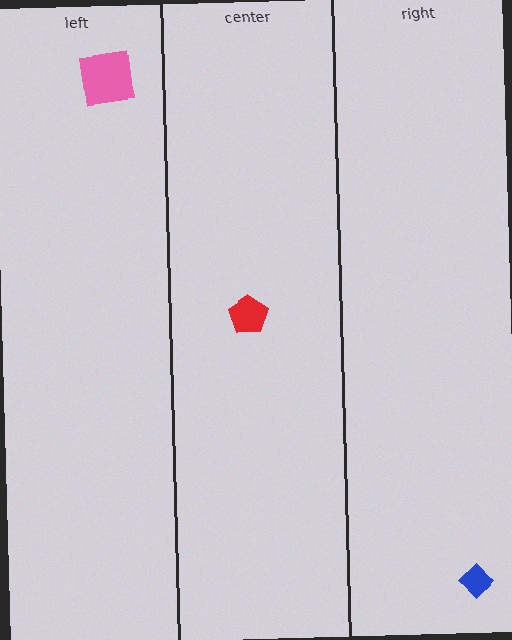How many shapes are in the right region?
1.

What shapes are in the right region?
The blue diamond.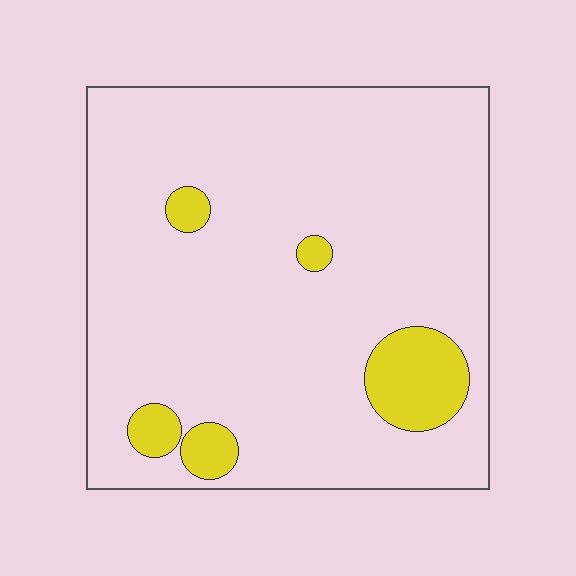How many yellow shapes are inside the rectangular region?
5.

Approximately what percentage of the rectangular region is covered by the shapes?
Approximately 10%.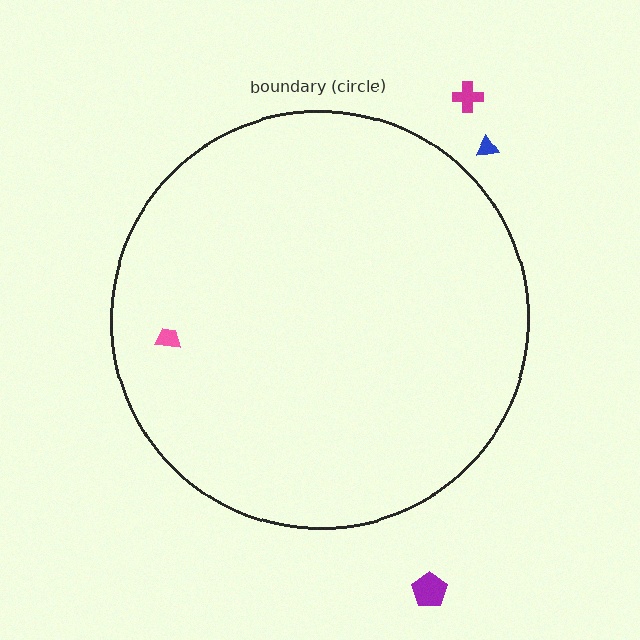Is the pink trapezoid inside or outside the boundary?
Inside.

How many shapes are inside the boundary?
1 inside, 3 outside.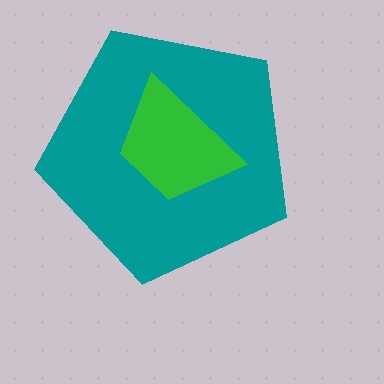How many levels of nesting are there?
2.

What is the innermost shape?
The green trapezoid.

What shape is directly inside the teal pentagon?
The green trapezoid.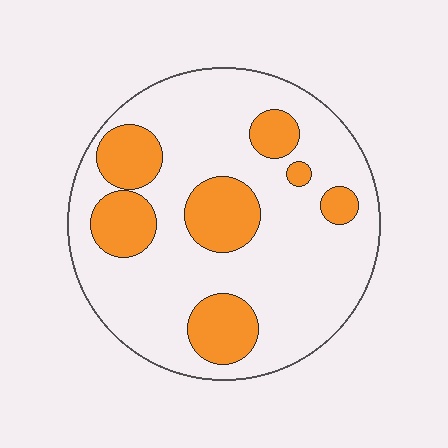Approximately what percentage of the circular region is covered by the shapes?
Approximately 25%.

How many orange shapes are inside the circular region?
7.